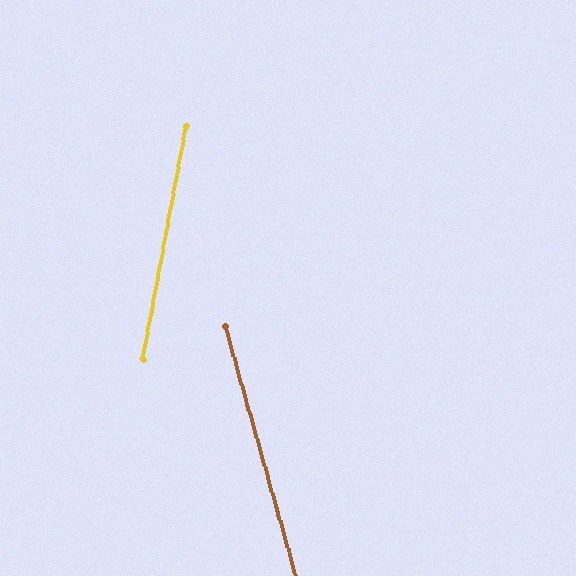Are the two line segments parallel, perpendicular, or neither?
Neither parallel nor perpendicular — they differ by about 26°.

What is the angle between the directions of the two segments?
Approximately 26 degrees.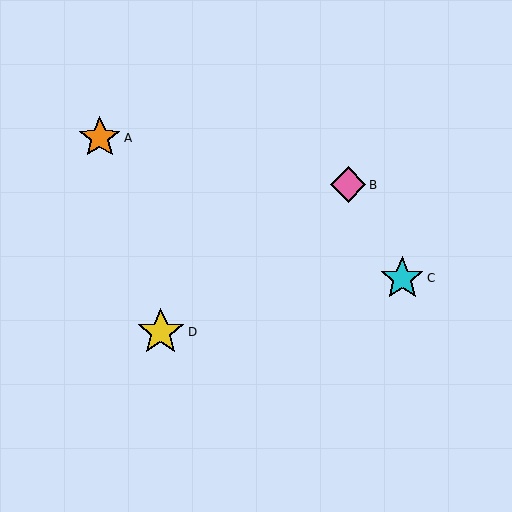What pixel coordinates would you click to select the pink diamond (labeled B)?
Click at (348, 185) to select the pink diamond B.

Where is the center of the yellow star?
The center of the yellow star is at (161, 332).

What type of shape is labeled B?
Shape B is a pink diamond.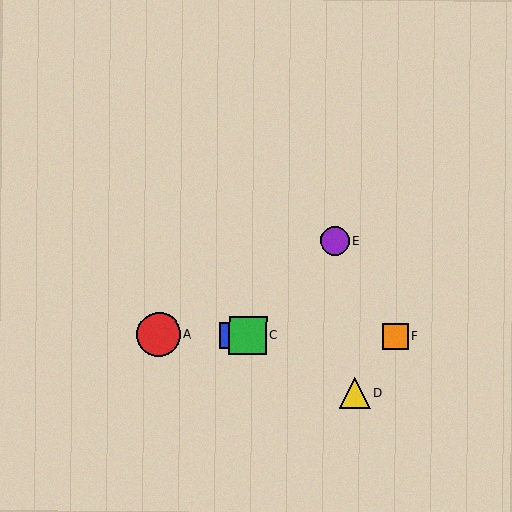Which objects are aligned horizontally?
Objects A, B, C, F are aligned horizontally.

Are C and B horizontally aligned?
Yes, both are at y≈335.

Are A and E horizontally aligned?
No, A is at y≈335 and E is at y≈241.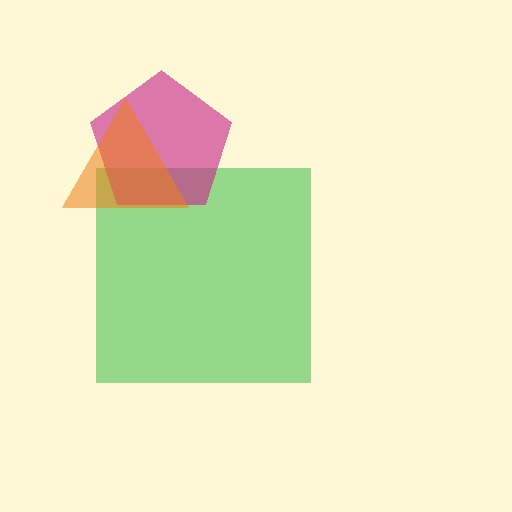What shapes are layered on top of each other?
The layered shapes are: a green square, a magenta pentagon, an orange triangle.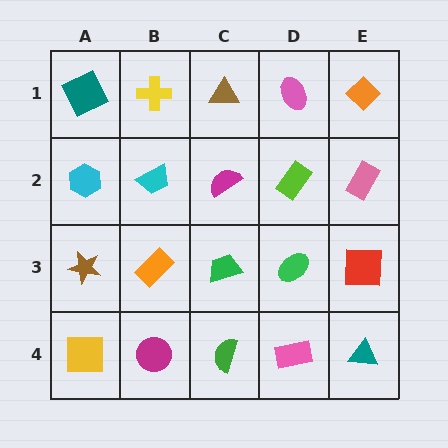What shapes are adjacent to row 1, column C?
A magenta semicircle (row 2, column C), a yellow cross (row 1, column B), a pink ellipse (row 1, column D).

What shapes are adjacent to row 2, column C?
A brown triangle (row 1, column C), a green trapezoid (row 3, column C), a cyan trapezoid (row 2, column B), a lime rectangle (row 2, column D).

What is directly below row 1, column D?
A lime rectangle.